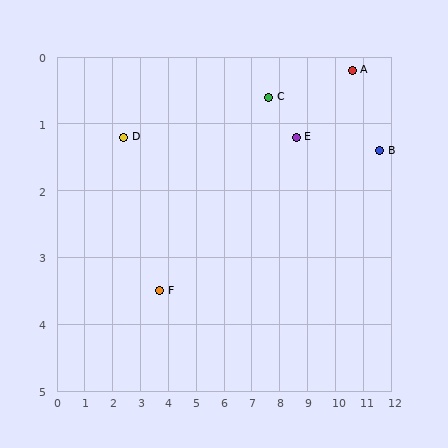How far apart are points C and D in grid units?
Points C and D are about 5.2 grid units apart.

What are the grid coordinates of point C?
Point C is at approximately (7.6, 0.6).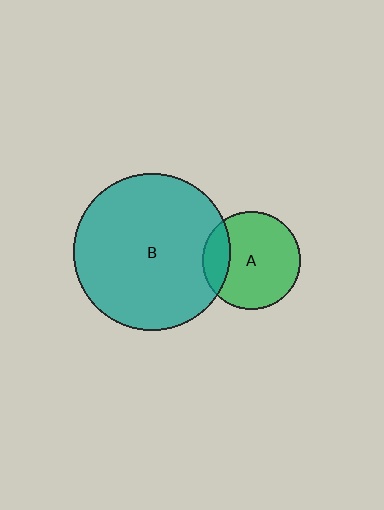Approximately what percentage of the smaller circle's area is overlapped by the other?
Approximately 20%.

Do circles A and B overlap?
Yes.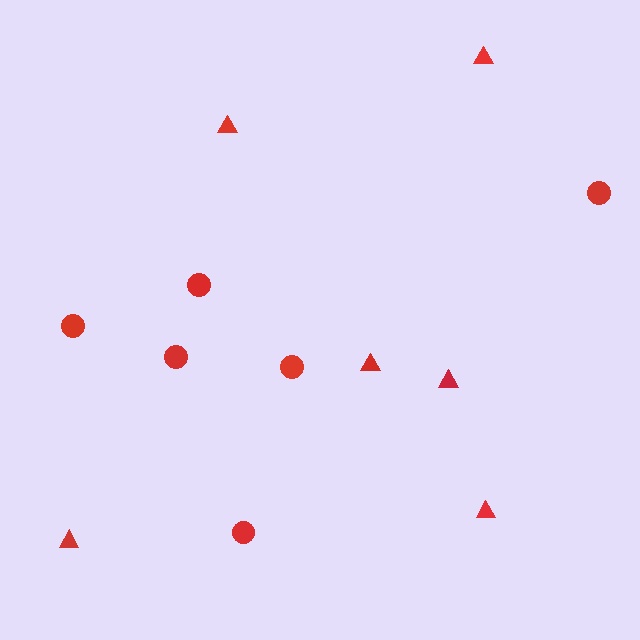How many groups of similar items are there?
There are 2 groups: one group of triangles (6) and one group of circles (6).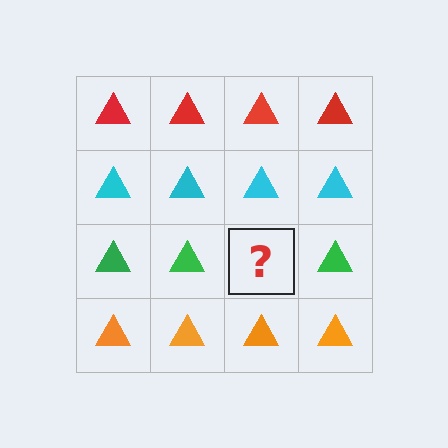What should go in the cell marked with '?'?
The missing cell should contain a green triangle.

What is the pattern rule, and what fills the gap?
The rule is that each row has a consistent color. The gap should be filled with a green triangle.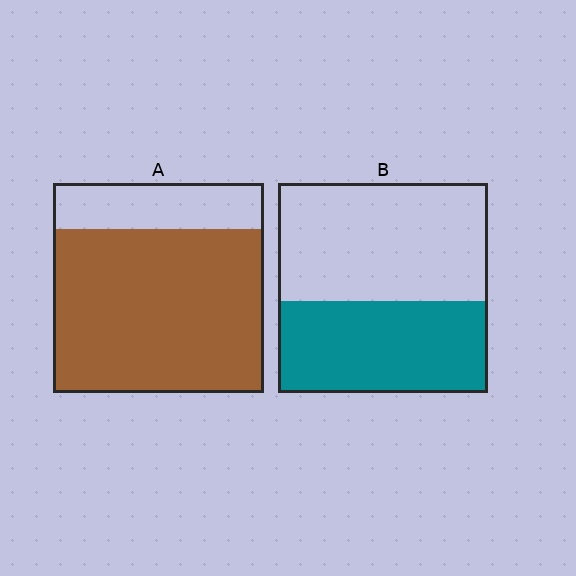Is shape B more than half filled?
No.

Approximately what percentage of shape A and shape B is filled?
A is approximately 80% and B is approximately 45%.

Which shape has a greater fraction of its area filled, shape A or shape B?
Shape A.